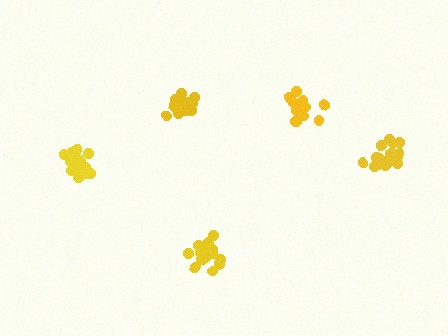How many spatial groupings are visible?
There are 5 spatial groupings.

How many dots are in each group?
Group 1: 16 dots, Group 2: 16 dots, Group 3: 17 dots, Group 4: 17 dots, Group 5: 16 dots (82 total).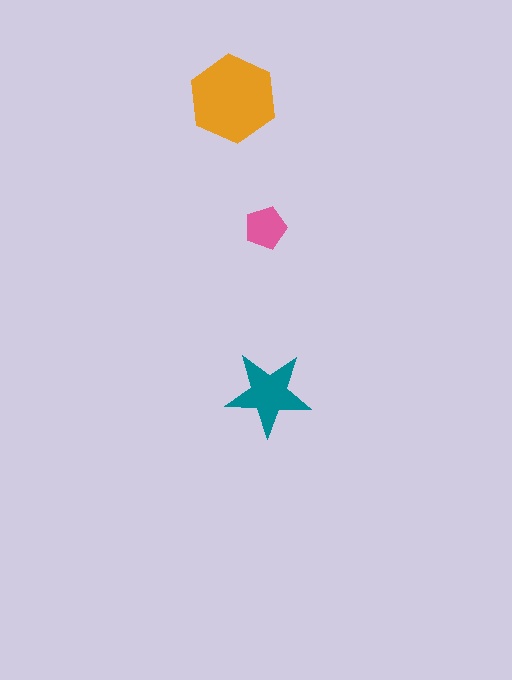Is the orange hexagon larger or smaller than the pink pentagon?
Larger.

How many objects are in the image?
There are 3 objects in the image.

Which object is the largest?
The orange hexagon.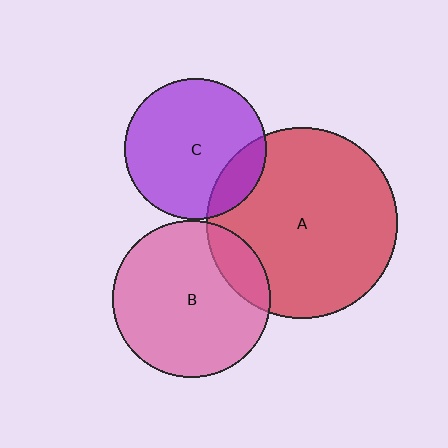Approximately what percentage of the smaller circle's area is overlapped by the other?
Approximately 15%.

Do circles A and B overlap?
Yes.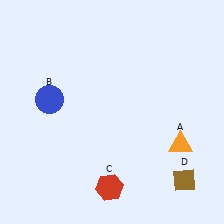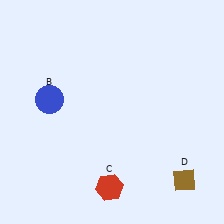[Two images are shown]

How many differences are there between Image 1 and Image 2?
There is 1 difference between the two images.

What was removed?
The orange triangle (A) was removed in Image 2.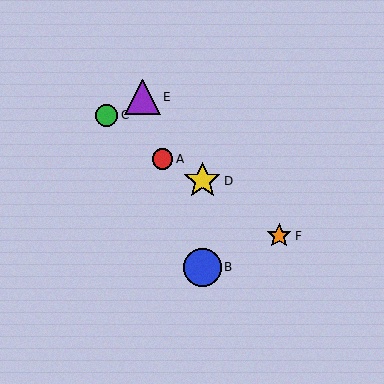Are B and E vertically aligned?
No, B is at x≈202 and E is at x≈143.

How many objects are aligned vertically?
2 objects (B, D) are aligned vertically.